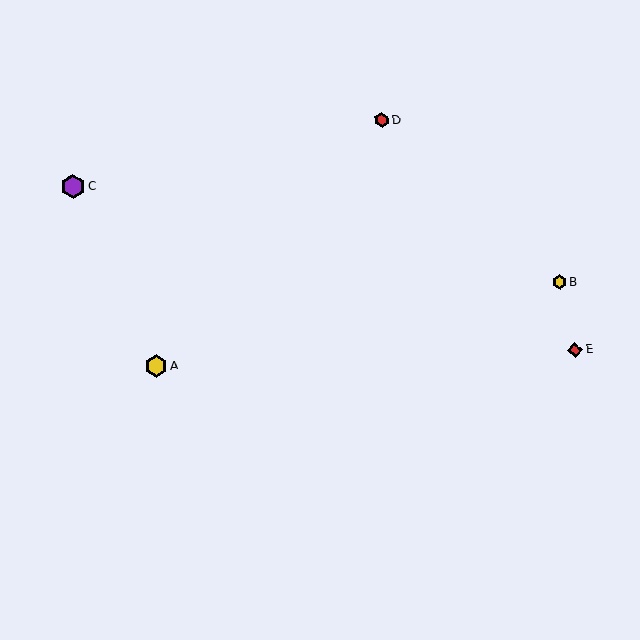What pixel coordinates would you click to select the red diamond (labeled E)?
Click at (575, 350) to select the red diamond E.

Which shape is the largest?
The purple hexagon (labeled C) is the largest.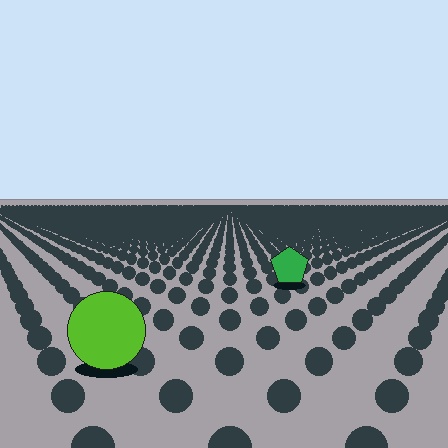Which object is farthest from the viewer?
The green pentagon is farthest from the viewer. It appears smaller and the ground texture around it is denser.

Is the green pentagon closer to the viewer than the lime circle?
No. The lime circle is closer — you can tell from the texture gradient: the ground texture is coarser near it.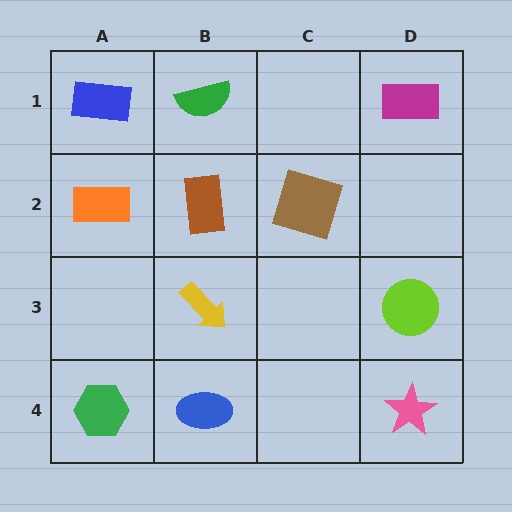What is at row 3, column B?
A yellow arrow.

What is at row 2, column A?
An orange rectangle.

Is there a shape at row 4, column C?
No, that cell is empty.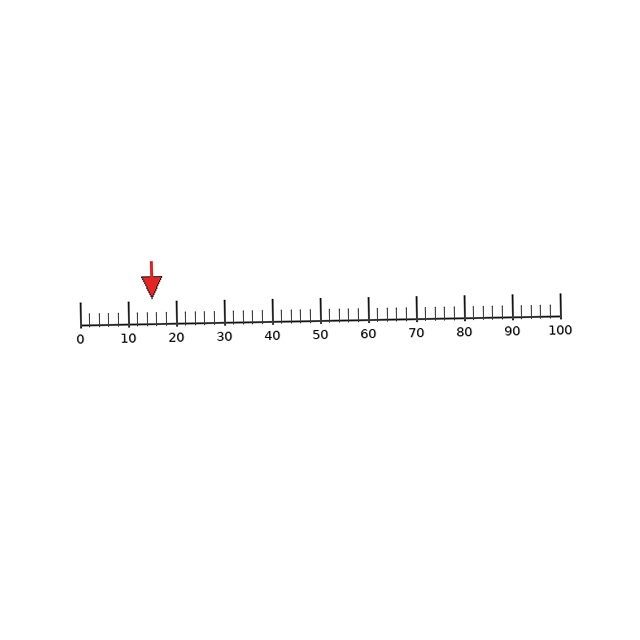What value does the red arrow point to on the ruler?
The red arrow points to approximately 15.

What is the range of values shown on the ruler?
The ruler shows values from 0 to 100.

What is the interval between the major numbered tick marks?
The major tick marks are spaced 10 units apart.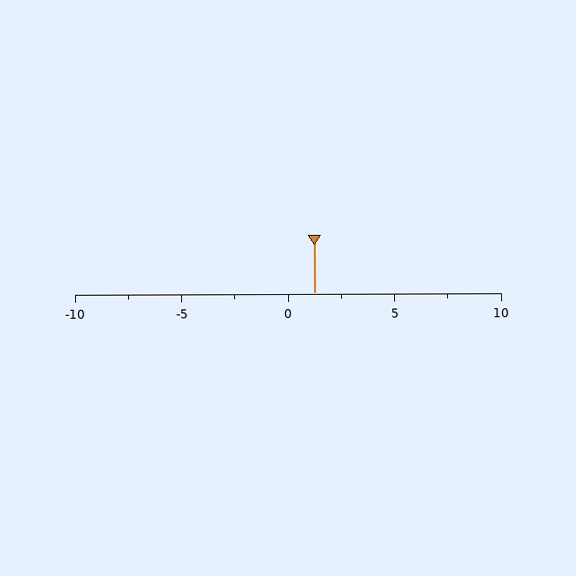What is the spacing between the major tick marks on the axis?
The major ticks are spaced 5 apart.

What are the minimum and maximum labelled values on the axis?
The axis runs from -10 to 10.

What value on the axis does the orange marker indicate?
The marker indicates approximately 1.2.